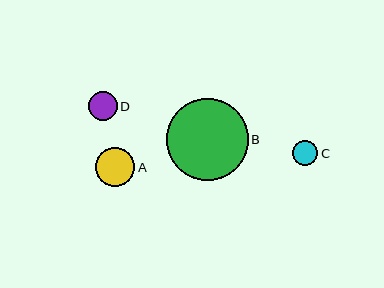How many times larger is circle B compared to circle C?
Circle B is approximately 3.3 times the size of circle C.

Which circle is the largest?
Circle B is the largest with a size of approximately 82 pixels.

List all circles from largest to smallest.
From largest to smallest: B, A, D, C.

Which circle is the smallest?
Circle C is the smallest with a size of approximately 25 pixels.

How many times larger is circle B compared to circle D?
Circle B is approximately 2.8 times the size of circle D.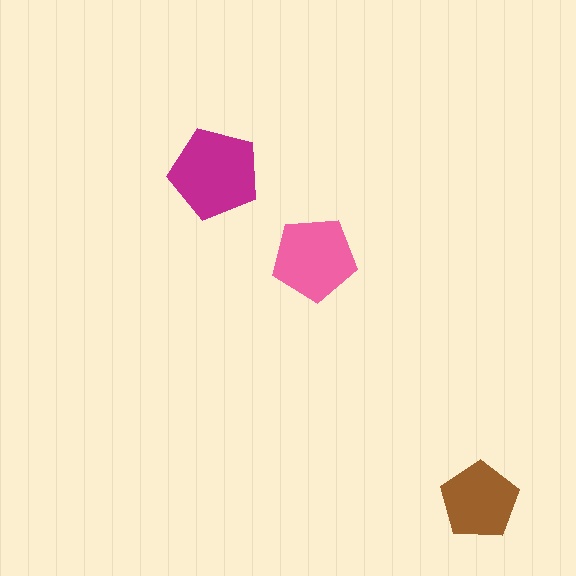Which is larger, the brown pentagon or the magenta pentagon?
The magenta one.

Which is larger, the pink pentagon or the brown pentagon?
The pink one.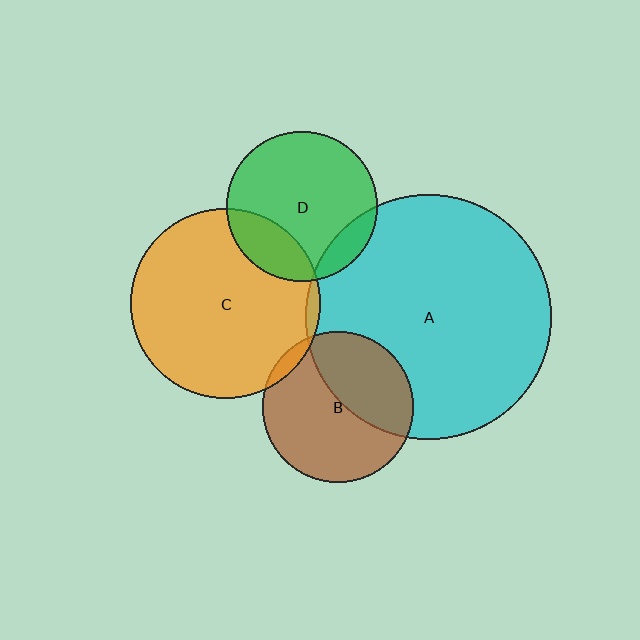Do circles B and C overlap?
Yes.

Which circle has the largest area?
Circle A (cyan).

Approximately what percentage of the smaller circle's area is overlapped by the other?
Approximately 5%.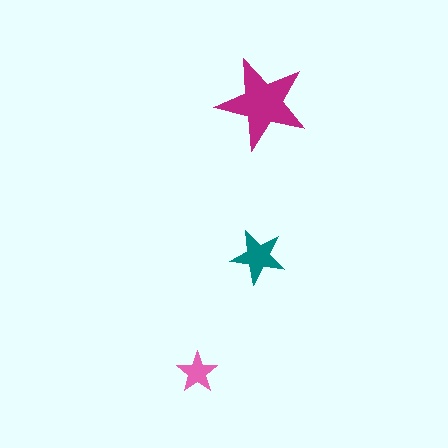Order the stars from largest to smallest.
the magenta one, the teal one, the pink one.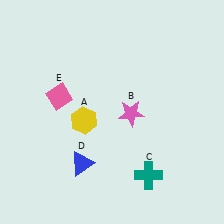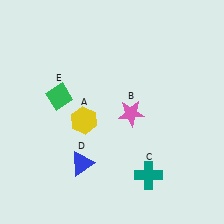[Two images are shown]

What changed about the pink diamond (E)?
In Image 1, E is pink. In Image 2, it changed to green.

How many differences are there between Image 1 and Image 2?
There is 1 difference between the two images.